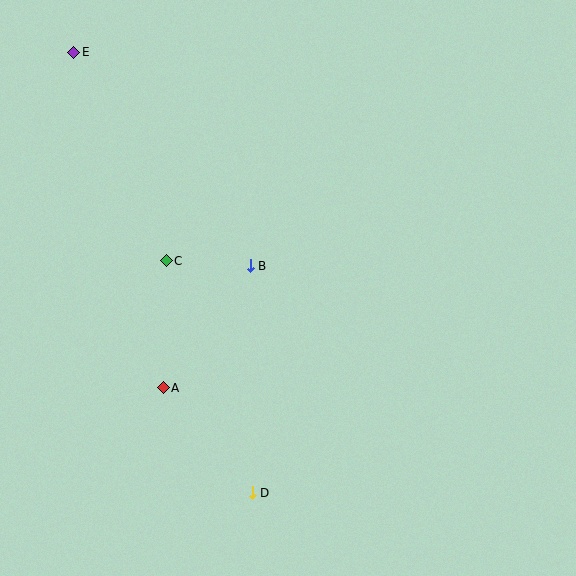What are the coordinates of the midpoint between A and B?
The midpoint between A and B is at (207, 327).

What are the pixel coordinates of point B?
Point B is at (250, 266).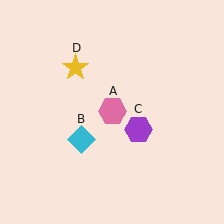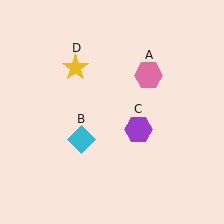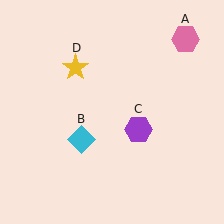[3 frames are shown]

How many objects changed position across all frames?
1 object changed position: pink hexagon (object A).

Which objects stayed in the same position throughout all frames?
Cyan diamond (object B) and purple hexagon (object C) and yellow star (object D) remained stationary.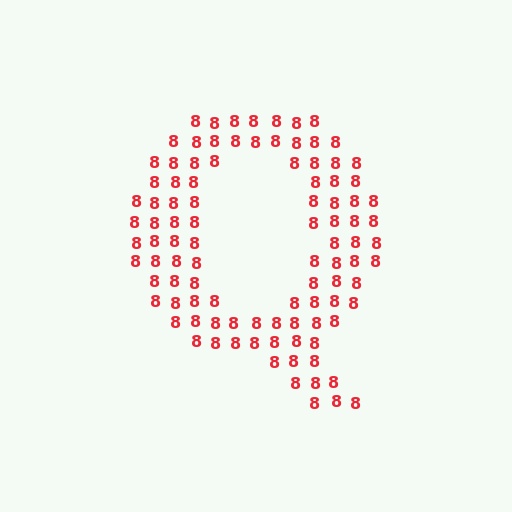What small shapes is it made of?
It is made of small digit 8's.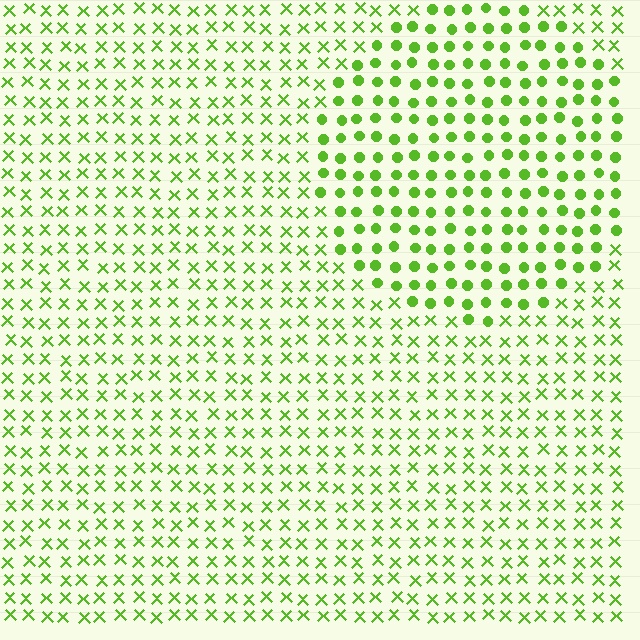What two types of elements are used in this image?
The image uses circles inside the circle region and X marks outside it.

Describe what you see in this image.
The image is filled with small lime elements arranged in a uniform grid. A circle-shaped region contains circles, while the surrounding area contains X marks. The boundary is defined purely by the change in element shape.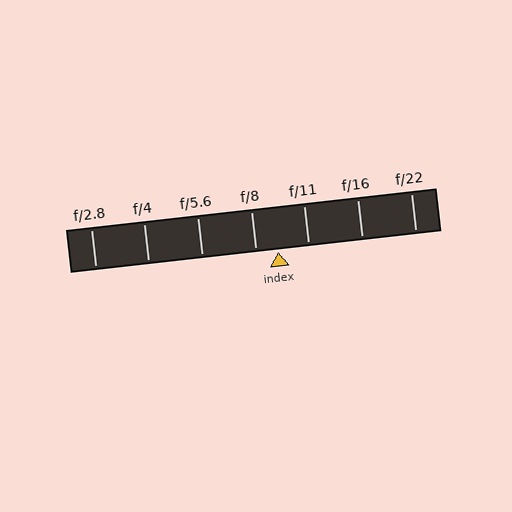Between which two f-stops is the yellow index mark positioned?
The index mark is between f/8 and f/11.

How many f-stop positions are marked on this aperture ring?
There are 7 f-stop positions marked.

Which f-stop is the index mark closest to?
The index mark is closest to f/8.